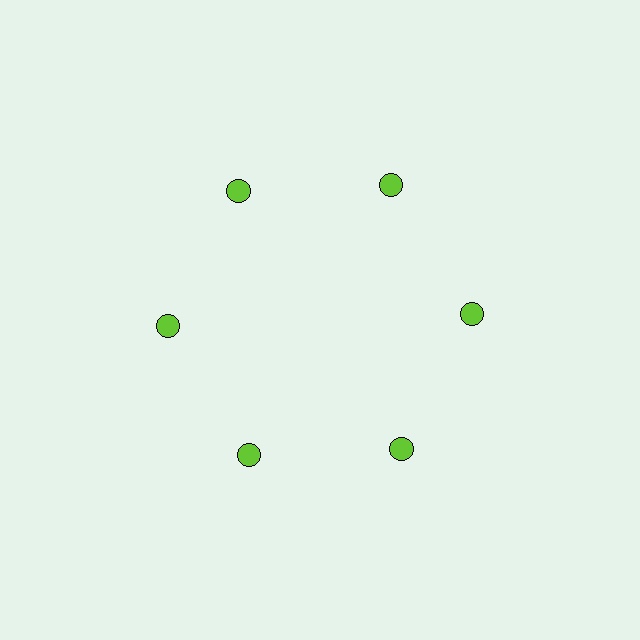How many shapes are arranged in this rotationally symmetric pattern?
There are 6 shapes, arranged in 6 groups of 1.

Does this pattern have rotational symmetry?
Yes, this pattern has 6-fold rotational symmetry. It looks the same after rotating 60 degrees around the center.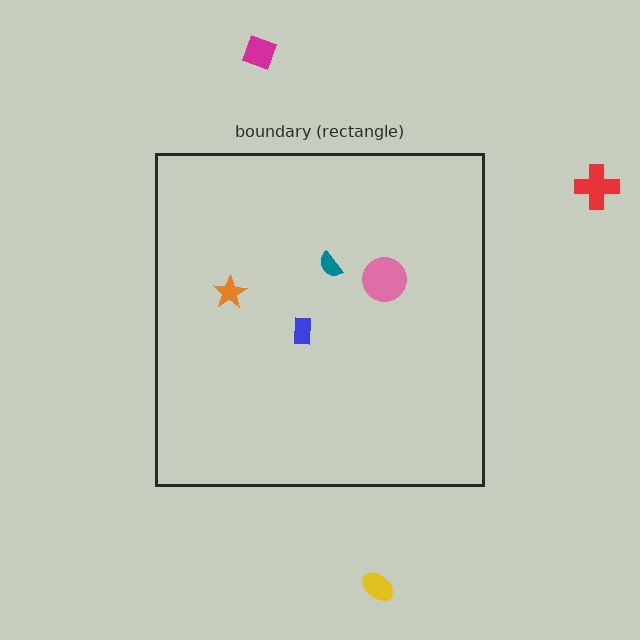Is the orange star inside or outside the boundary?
Inside.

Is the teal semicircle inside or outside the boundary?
Inside.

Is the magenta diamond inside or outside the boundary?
Outside.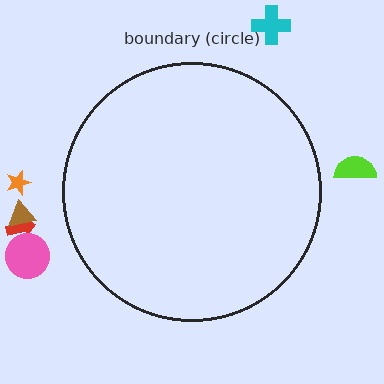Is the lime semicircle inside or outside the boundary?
Outside.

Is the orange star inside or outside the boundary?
Outside.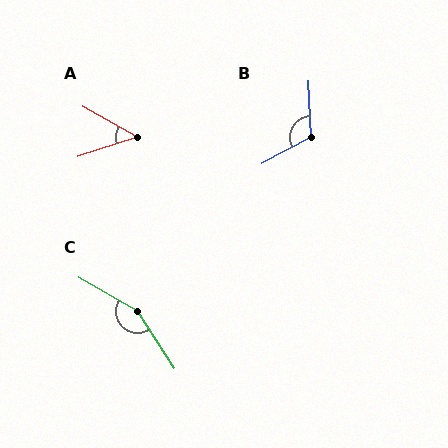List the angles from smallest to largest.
A (47°), B (116°), C (153°).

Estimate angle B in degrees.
Approximately 116 degrees.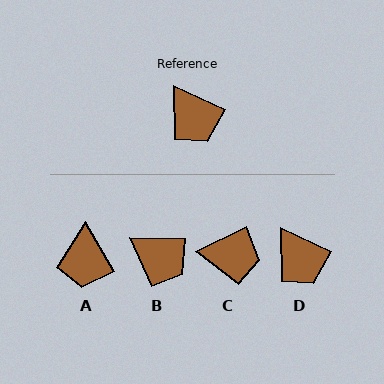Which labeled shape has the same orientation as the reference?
D.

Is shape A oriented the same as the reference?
No, it is off by about 34 degrees.